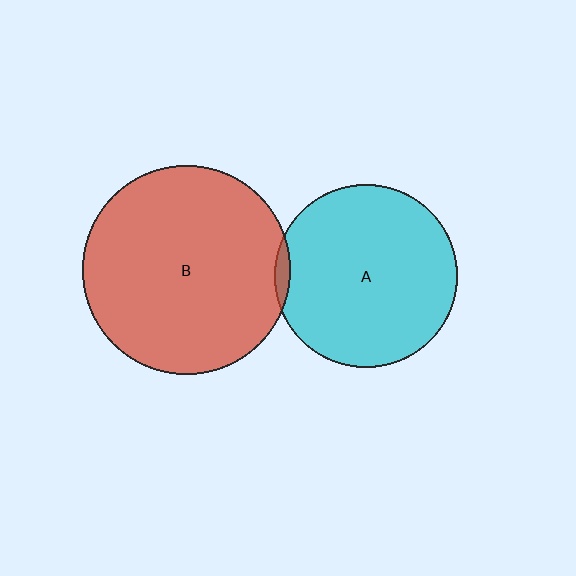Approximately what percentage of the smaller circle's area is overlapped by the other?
Approximately 5%.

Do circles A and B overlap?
Yes.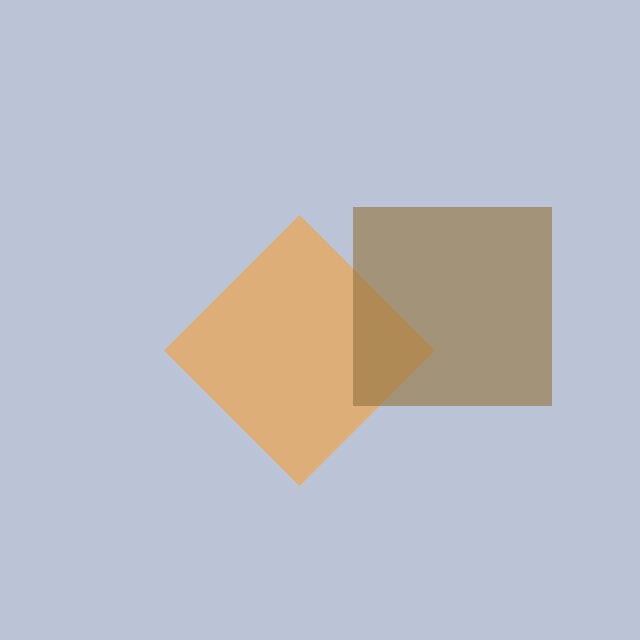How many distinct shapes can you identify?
There are 2 distinct shapes: an orange diamond, a brown square.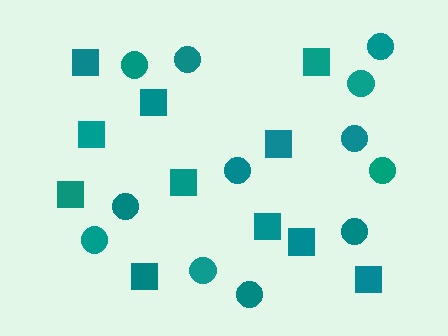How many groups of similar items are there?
There are 2 groups: one group of squares (11) and one group of circles (12).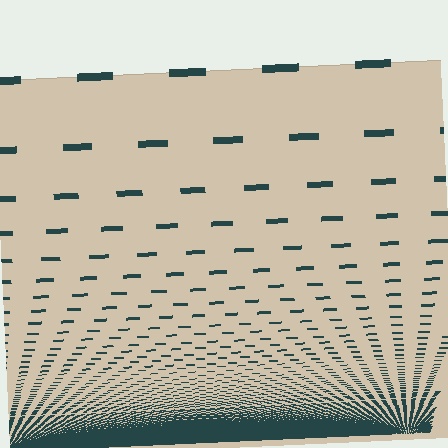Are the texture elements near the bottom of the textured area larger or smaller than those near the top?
Smaller. The gradient is inverted — elements near the bottom are smaller and denser.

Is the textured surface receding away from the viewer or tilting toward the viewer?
The surface appears to tilt toward the viewer. Texture elements get larger and sparser toward the top.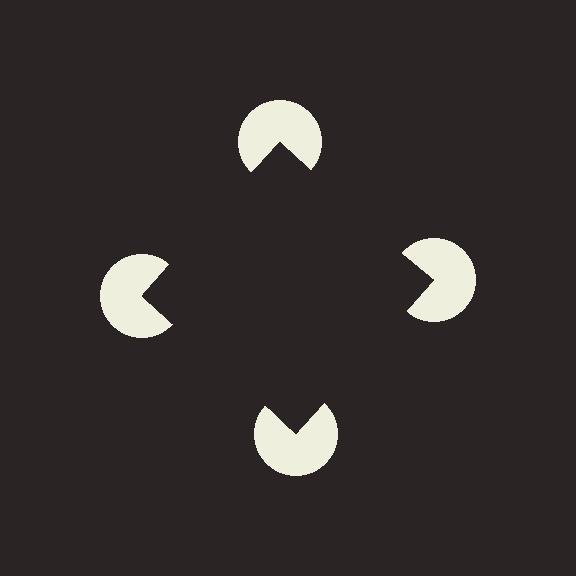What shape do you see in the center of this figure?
An illusory square — its edges are inferred from the aligned wedge cuts in the pac-man discs, not physically drawn.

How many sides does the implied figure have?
4 sides.